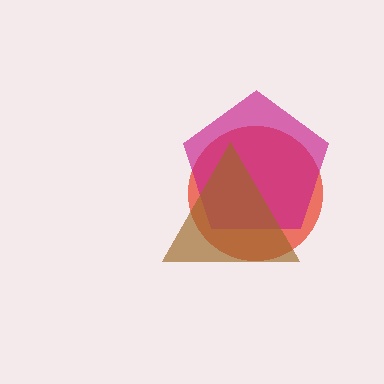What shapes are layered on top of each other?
The layered shapes are: a red circle, a magenta pentagon, a brown triangle.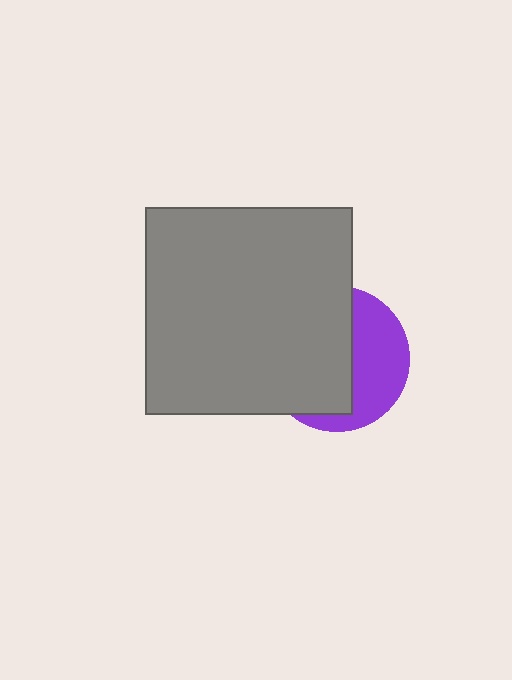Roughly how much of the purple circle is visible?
A small part of it is visible (roughly 40%).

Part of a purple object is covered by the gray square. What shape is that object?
It is a circle.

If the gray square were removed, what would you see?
You would see the complete purple circle.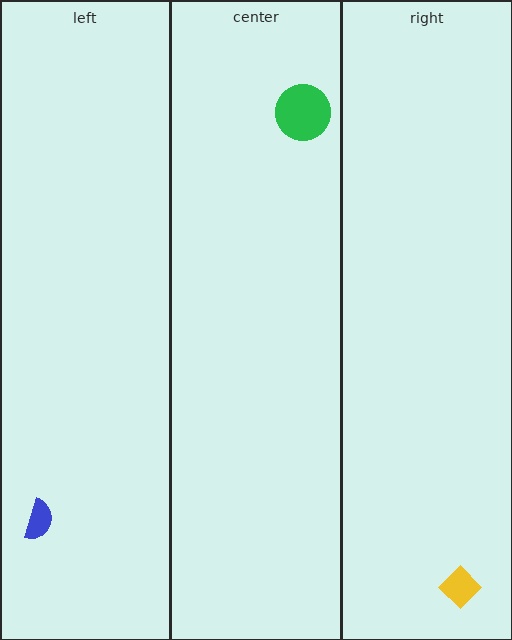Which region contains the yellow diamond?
The right region.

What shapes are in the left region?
The blue semicircle.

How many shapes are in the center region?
1.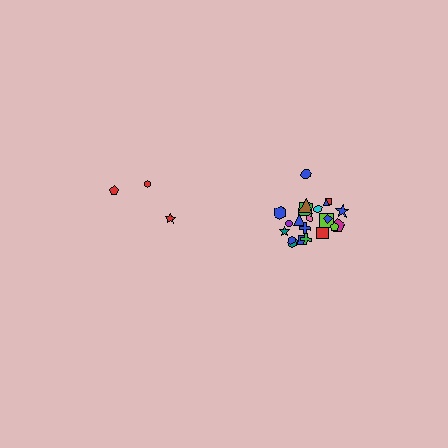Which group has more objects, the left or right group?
The right group.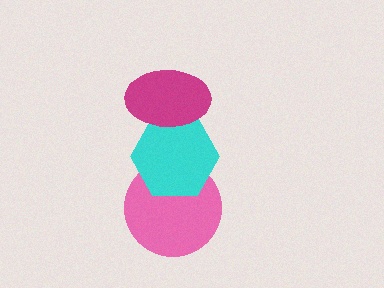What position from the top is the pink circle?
The pink circle is 3rd from the top.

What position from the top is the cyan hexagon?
The cyan hexagon is 2nd from the top.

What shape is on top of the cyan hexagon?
The magenta ellipse is on top of the cyan hexagon.